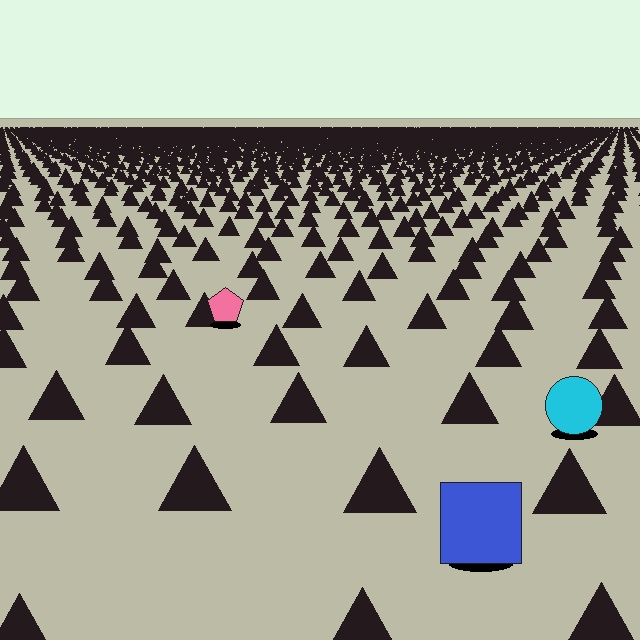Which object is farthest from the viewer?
The pink pentagon is farthest from the viewer. It appears smaller and the ground texture around it is denser.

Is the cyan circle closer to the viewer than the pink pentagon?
Yes. The cyan circle is closer — you can tell from the texture gradient: the ground texture is coarser near it.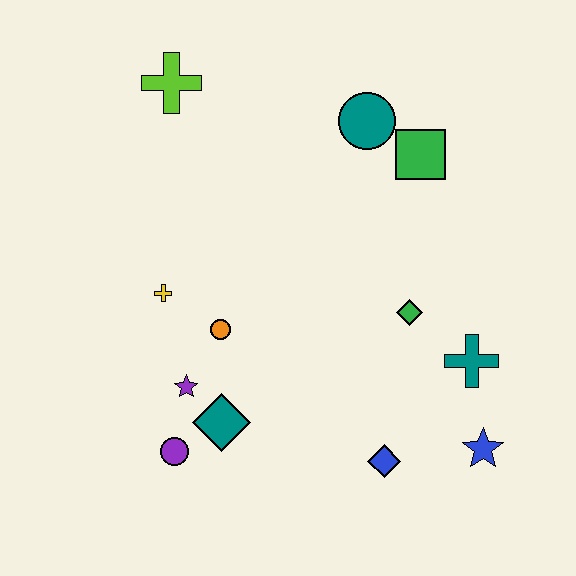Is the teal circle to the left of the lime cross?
No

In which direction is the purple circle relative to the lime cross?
The purple circle is below the lime cross.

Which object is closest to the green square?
The teal circle is closest to the green square.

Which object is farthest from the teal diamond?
The lime cross is farthest from the teal diamond.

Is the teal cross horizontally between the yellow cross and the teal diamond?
No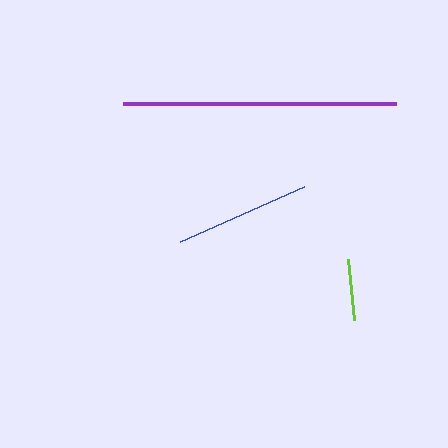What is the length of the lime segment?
The lime segment is approximately 61 pixels long.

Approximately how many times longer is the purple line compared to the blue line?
The purple line is approximately 2.0 times the length of the blue line.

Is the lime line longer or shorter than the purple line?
The purple line is longer than the lime line.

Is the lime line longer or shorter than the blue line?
The blue line is longer than the lime line.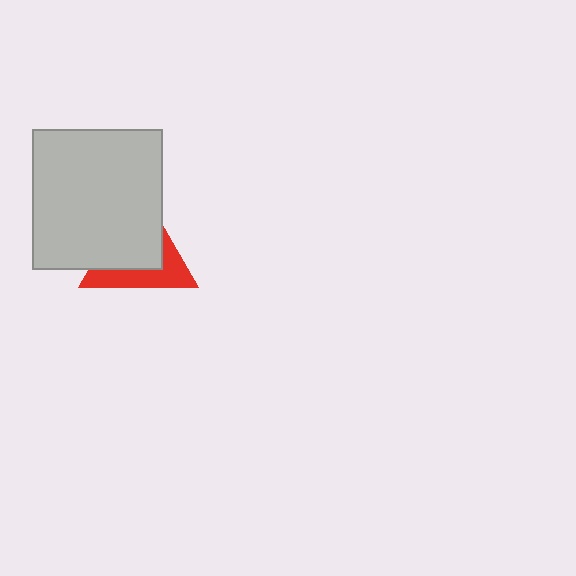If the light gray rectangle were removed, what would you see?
You would see the complete red triangle.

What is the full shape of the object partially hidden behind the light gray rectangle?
The partially hidden object is a red triangle.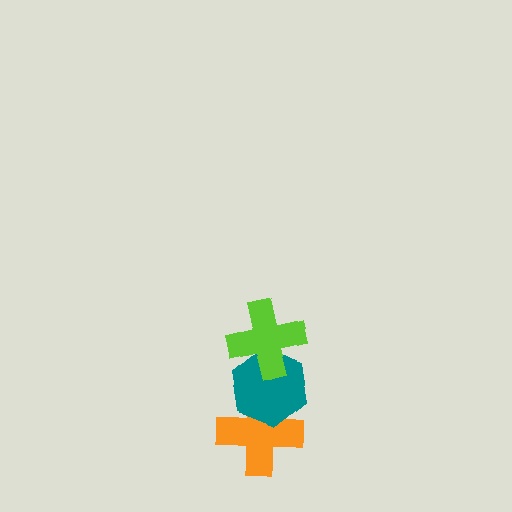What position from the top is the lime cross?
The lime cross is 1st from the top.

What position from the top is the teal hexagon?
The teal hexagon is 2nd from the top.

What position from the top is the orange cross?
The orange cross is 3rd from the top.